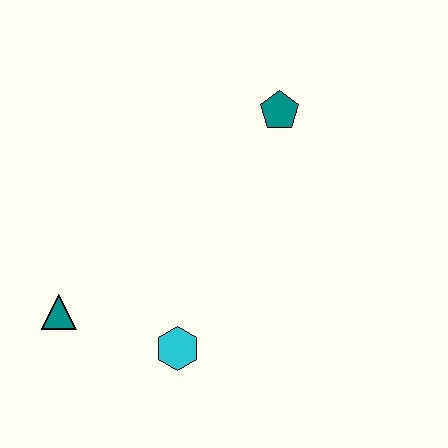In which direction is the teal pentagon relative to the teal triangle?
The teal pentagon is to the right of the teal triangle.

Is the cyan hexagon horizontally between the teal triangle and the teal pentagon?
Yes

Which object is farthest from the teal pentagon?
The teal triangle is farthest from the teal pentagon.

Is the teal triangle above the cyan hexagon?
Yes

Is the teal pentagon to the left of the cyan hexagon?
No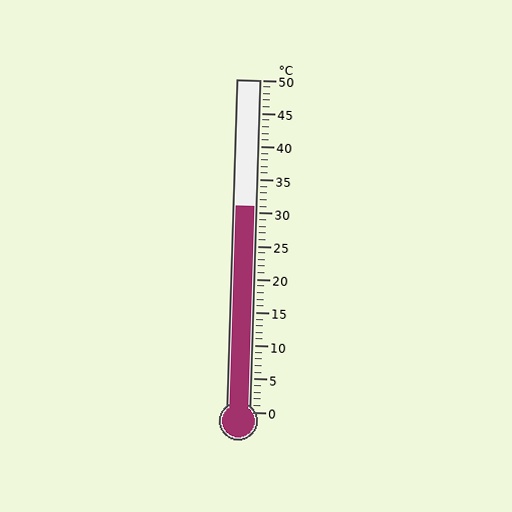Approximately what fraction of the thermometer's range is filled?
The thermometer is filled to approximately 60% of its range.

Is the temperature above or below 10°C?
The temperature is above 10°C.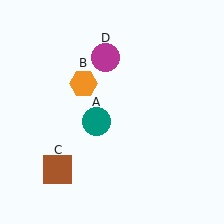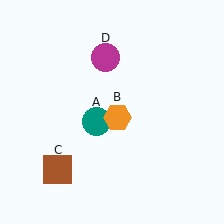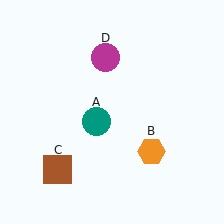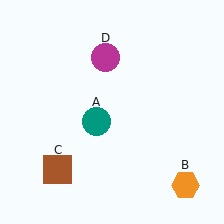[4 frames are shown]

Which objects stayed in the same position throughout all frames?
Teal circle (object A) and brown square (object C) and magenta circle (object D) remained stationary.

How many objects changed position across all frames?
1 object changed position: orange hexagon (object B).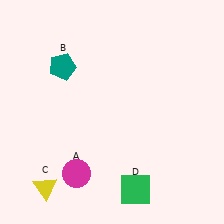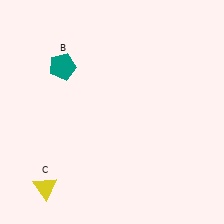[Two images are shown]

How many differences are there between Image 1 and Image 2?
There are 2 differences between the two images.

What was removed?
The green square (D), the magenta circle (A) were removed in Image 2.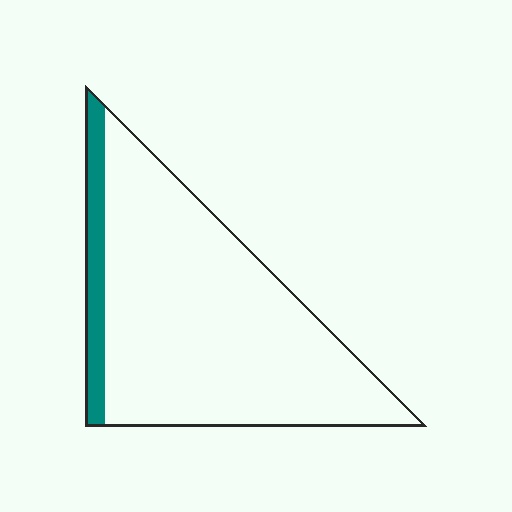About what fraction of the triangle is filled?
About one eighth (1/8).